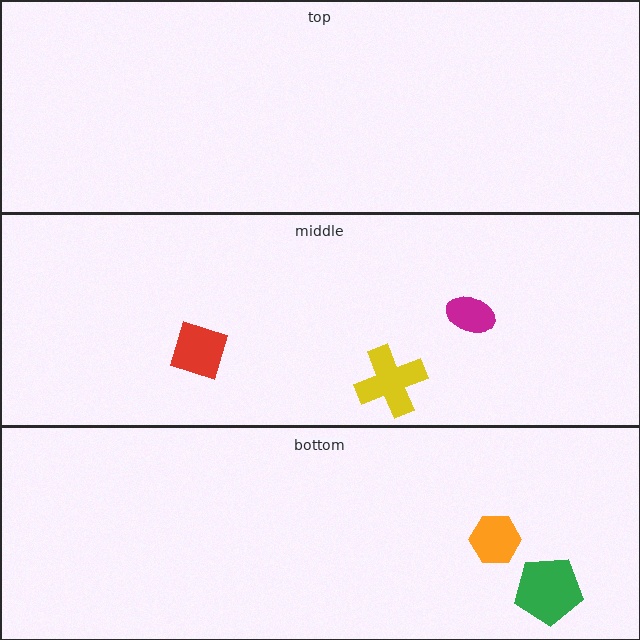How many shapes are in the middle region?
3.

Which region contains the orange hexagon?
The bottom region.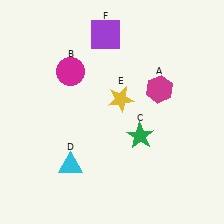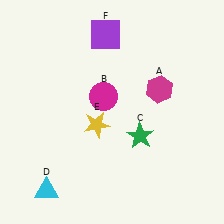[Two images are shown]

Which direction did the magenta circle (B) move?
The magenta circle (B) moved right.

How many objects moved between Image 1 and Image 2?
3 objects moved between the two images.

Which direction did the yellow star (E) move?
The yellow star (E) moved down.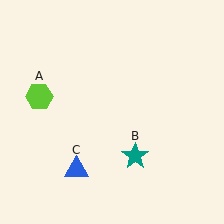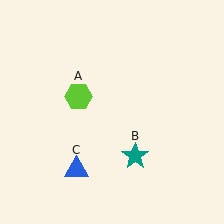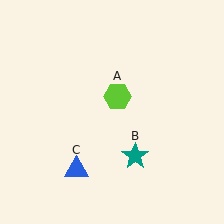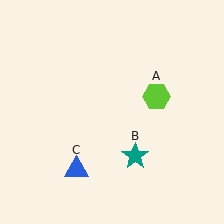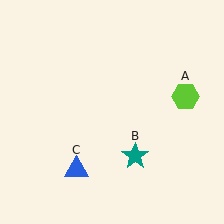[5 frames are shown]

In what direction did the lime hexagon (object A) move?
The lime hexagon (object A) moved right.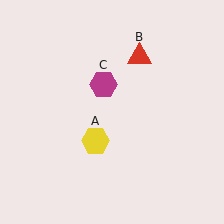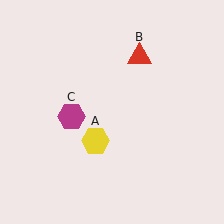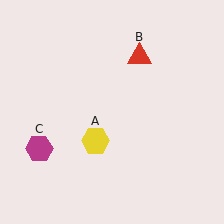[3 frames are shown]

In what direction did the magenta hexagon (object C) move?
The magenta hexagon (object C) moved down and to the left.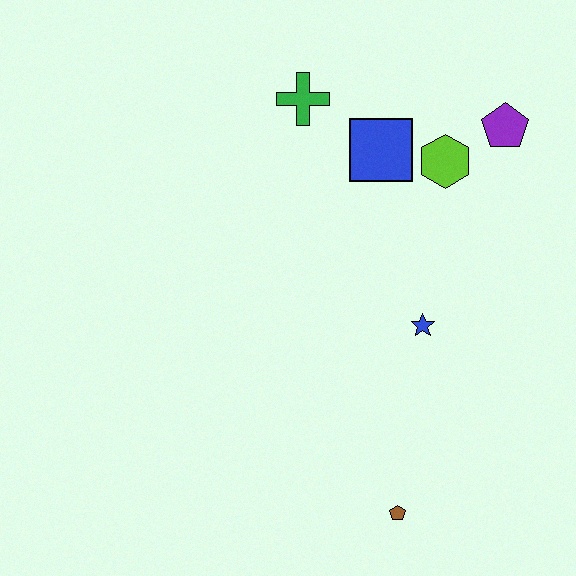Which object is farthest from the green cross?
The brown pentagon is farthest from the green cross.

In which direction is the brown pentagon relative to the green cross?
The brown pentagon is below the green cross.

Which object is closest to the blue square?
The lime hexagon is closest to the blue square.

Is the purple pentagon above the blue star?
Yes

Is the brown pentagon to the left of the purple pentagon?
Yes